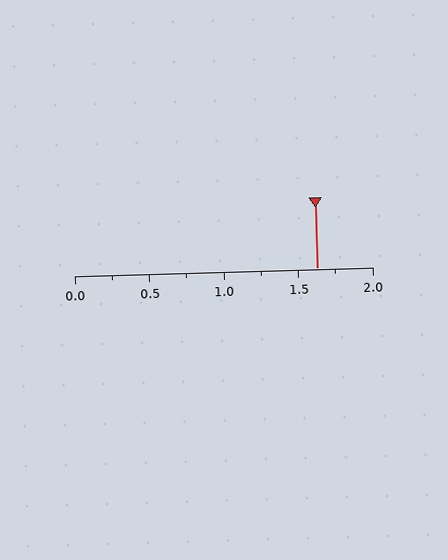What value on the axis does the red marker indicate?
The marker indicates approximately 1.62.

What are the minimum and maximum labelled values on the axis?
The axis runs from 0.0 to 2.0.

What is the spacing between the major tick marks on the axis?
The major ticks are spaced 0.5 apart.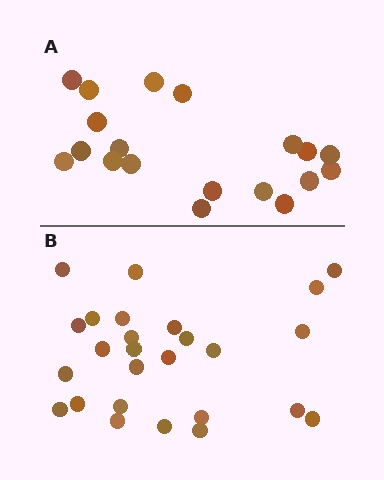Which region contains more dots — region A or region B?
Region B (the bottom region) has more dots.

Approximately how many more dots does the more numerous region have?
Region B has roughly 8 or so more dots than region A.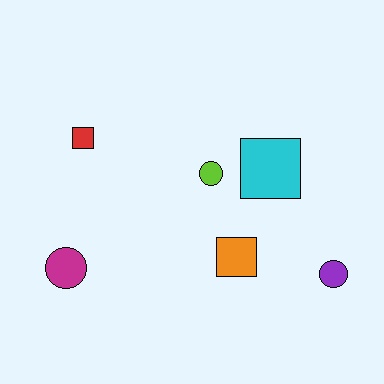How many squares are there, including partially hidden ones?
There are 3 squares.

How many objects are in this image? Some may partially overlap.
There are 6 objects.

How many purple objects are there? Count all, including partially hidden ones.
There is 1 purple object.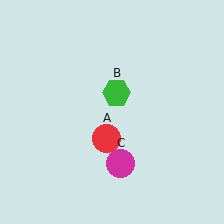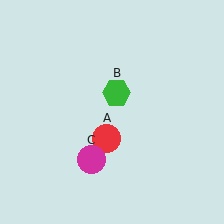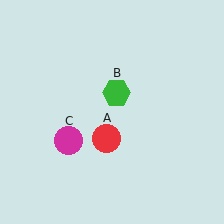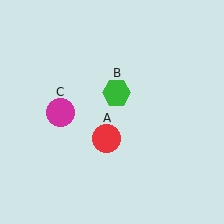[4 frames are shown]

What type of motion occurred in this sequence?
The magenta circle (object C) rotated clockwise around the center of the scene.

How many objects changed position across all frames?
1 object changed position: magenta circle (object C).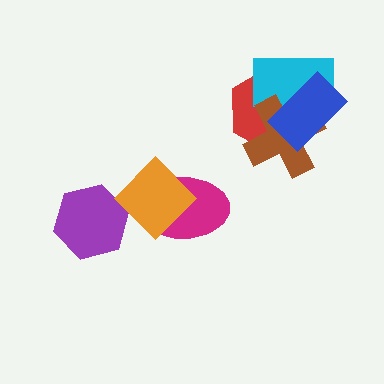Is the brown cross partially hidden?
Yes, it is partially covered by another shape.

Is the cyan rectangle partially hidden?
Yes, it is partially covered by another shape.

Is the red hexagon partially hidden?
Yes, it is partially covered by another shape.